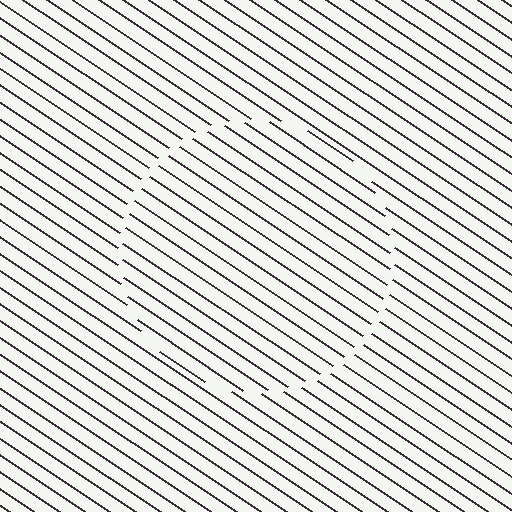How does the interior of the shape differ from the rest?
The interior of the shape contains the same grating, shifted by half a period — the contour is defined by the phase discontinuity where line-ends from the inner and outer gratings abut.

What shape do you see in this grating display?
An illusory circle. The interior of the shape contains the same grating, shifted by half a period — the contour is defined by the phase discontinuity where line-ends from the inner and outer gratings abut.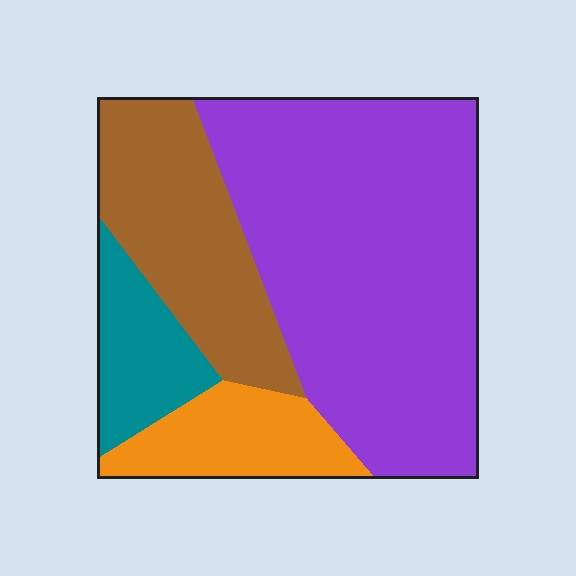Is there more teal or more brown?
Brown.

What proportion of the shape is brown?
Brown covers about 20% of the shape.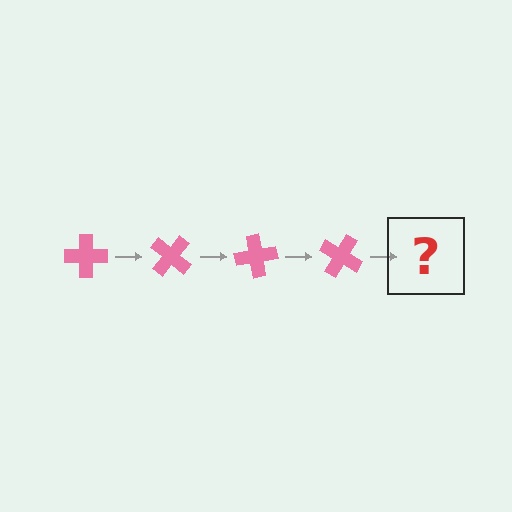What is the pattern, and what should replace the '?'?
The pattern is that the cross rotates 40 degrees each step. The '?' should be a pink cross rotated 160 degrees.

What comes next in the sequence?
The next element should be a pink cross rotated 160 degrees.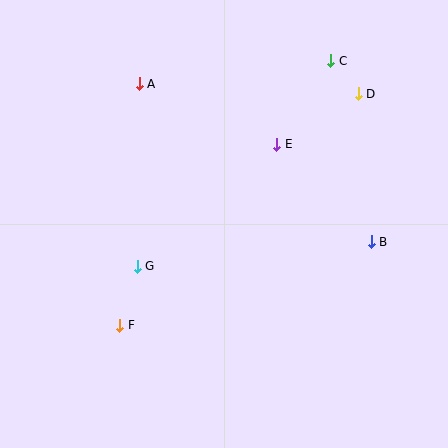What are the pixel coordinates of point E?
Point E is at (277, 144).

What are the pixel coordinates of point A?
Point A is at (139, 84).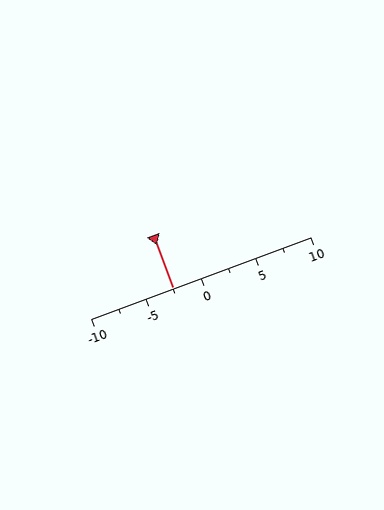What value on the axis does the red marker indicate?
The marker indicates approximately -2.5.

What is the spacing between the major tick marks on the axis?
The major ticks are spaced 5 apart.